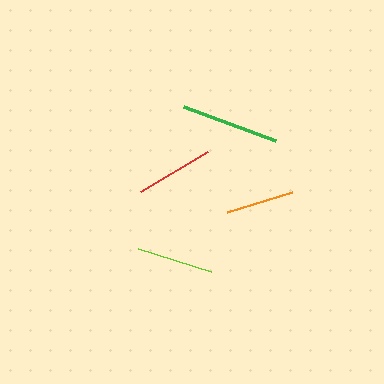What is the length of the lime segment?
The lime segment is approximately 76 pixels long.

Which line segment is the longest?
The green line is the longest at approximately 98 pixels.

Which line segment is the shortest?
The orange line is the shortest at approximately 68 pixels.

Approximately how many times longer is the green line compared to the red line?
The green line is approximately 1.3 times the length of the red line.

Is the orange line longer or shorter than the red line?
The red line is longer than the orange line.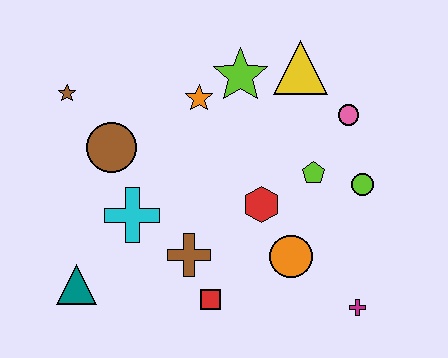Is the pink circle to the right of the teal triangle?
Yes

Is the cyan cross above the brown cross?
Yes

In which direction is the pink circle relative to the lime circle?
The pink circle is above the lime circle.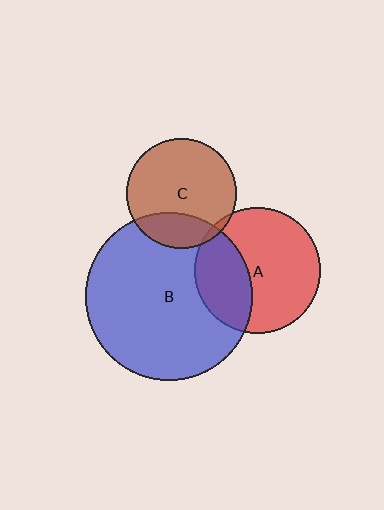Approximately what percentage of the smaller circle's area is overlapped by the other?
Approximately 35%.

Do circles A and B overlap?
Yes.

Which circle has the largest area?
Circle B (blue).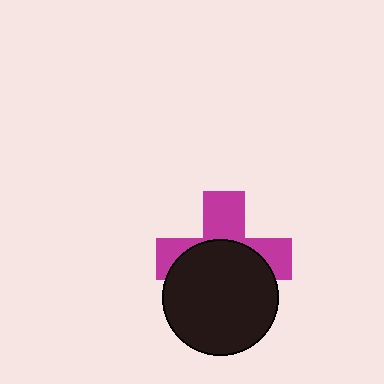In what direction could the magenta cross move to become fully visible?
The magenta cross could move up. That would shift it out from behind the black circle entirely.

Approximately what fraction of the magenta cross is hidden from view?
Roughly 55% of the magenta cross is hidden behind the black circle.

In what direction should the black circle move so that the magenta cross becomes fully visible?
The black circle should move down. That is the shortest direction to clear the overlap and leave the magenta cross fully visible.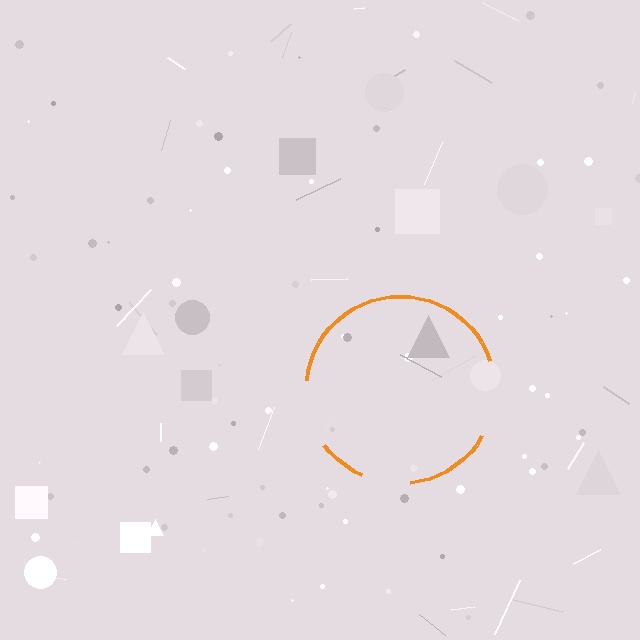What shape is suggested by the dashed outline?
The dashed outline suggests a circle.